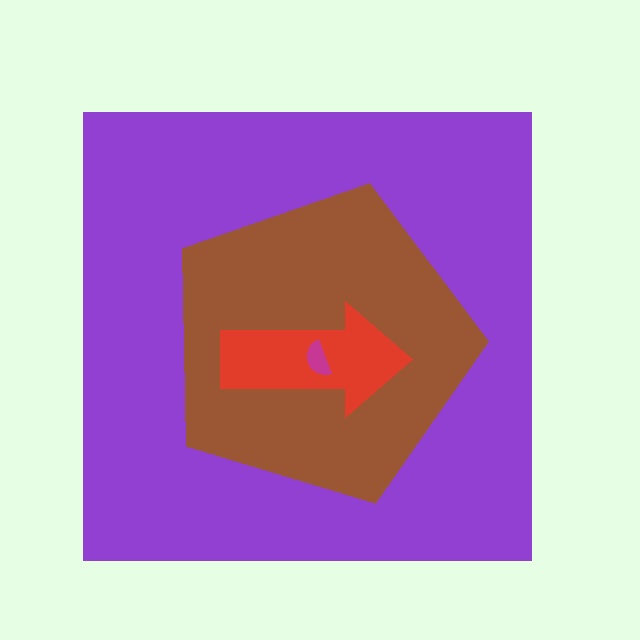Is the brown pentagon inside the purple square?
Yes.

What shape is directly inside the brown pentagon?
The red arrow.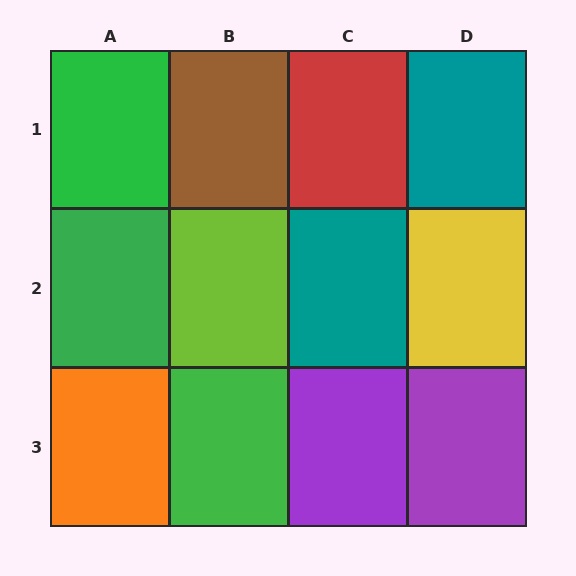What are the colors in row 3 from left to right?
Orange, green, purple, purple.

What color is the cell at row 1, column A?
Green.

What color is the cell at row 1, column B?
Brown.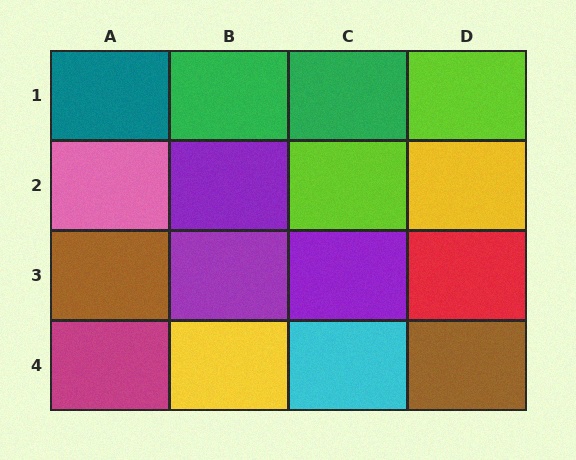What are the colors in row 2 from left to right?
Pink, purple, lime, yellow.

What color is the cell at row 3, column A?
Brown.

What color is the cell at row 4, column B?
Yellow.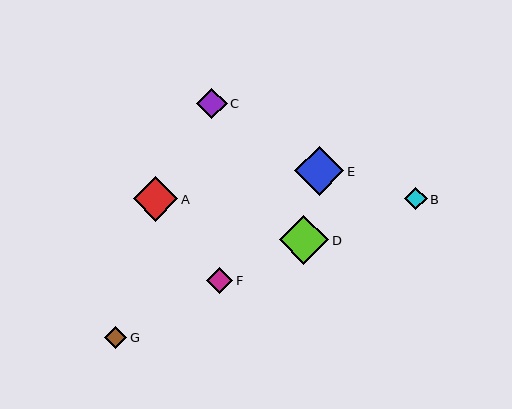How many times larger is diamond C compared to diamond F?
Diamond C is approximately 1.1 times the size of diamond F.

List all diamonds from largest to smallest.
From largest to smallest: E, D, A, C, F, B, G.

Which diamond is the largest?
Diamond E is the largest with a size of approximately 50 pixels.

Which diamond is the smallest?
Diamond G is the smallest with a size of approximately 22 pixels.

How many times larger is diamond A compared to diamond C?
Diamond A is approximately 1.5 times the size of diamond C.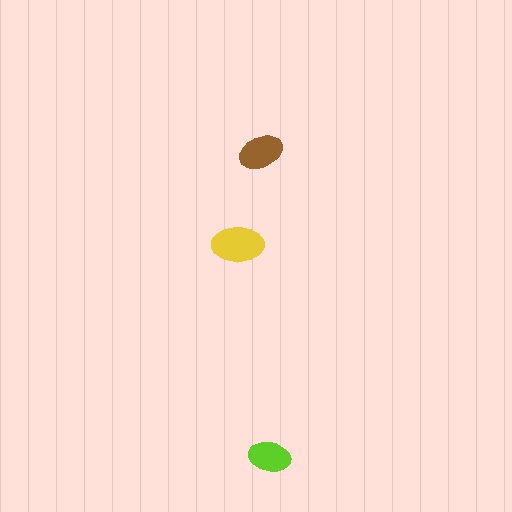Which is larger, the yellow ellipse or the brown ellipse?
The yellow one.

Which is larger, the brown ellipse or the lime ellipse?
The brown one.